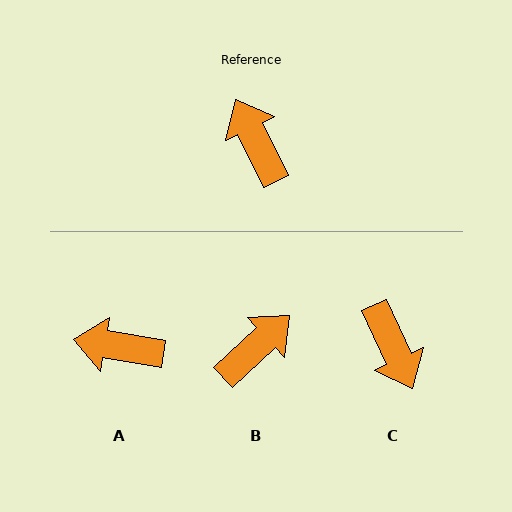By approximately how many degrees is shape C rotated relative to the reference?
Approximately 178 degrees counter-clockwise.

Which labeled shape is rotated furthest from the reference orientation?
C, about 178 degrees away.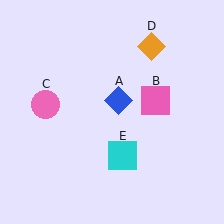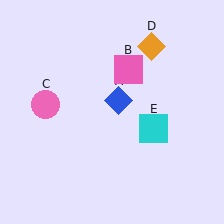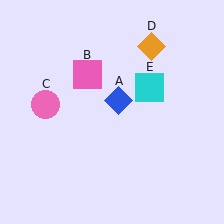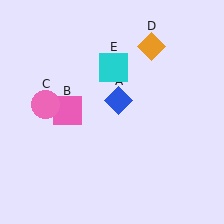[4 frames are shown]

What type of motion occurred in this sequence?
The pink square (object B), cyan square (object E) rotated counterclockwise around the center of the scene.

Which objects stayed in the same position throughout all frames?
Blue diamond (object A) and pink circle (object C) and orange diamond (object D) remained stationary.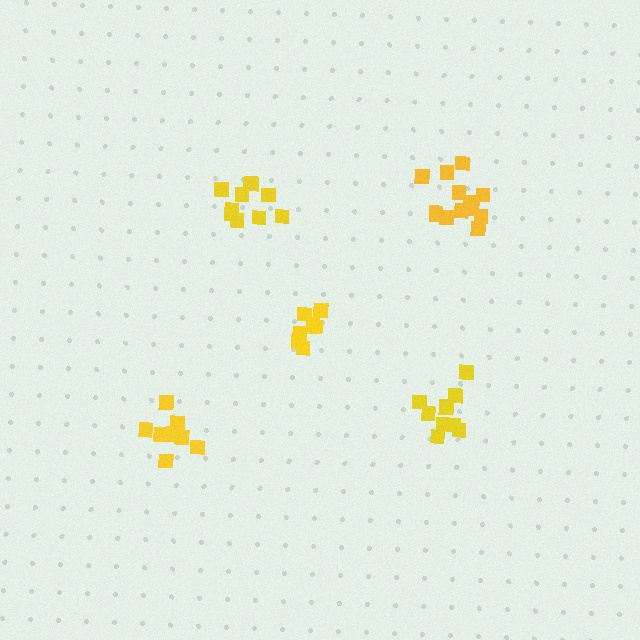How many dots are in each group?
Group 1: 9 dots, Group 2: 10 dots, Group 3: 10 dots, Group 4: 13 dots, Group 5: 7 dots (49 total).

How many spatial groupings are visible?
There are 5 spatial groupings.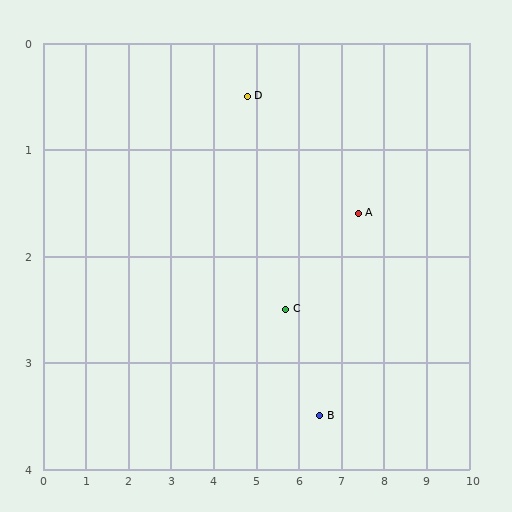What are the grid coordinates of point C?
Point C is at approximately (5.7, 2.5).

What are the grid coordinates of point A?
Point A is at approximately (7.4, 1.6).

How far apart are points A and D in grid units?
Points A and D are about 2.8 grid units apart.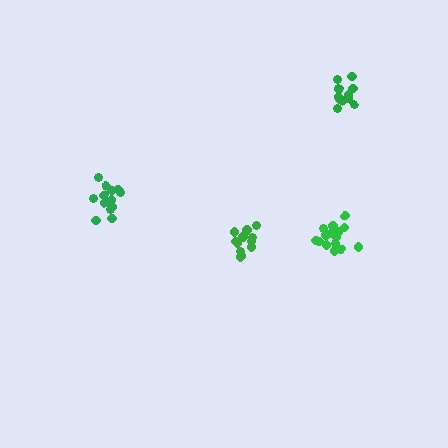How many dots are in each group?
Group 1: 16 dots, Group 2: 12 dots, Group 3: 15 dots, Group 4: 12 dots (55 total).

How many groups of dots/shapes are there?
There are 4 groups.